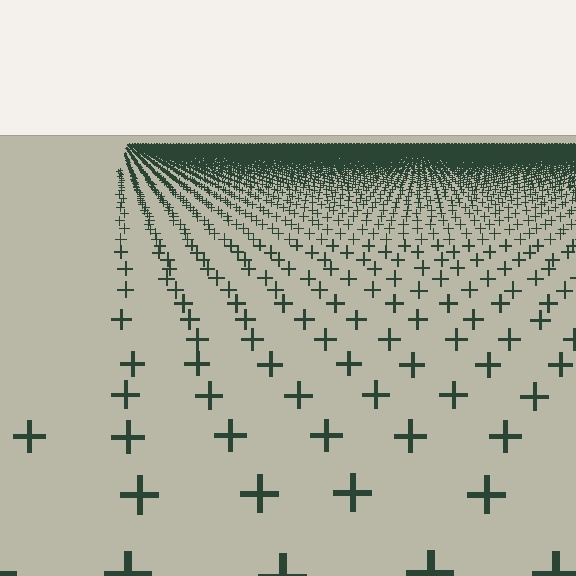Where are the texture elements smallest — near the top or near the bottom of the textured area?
Near the top.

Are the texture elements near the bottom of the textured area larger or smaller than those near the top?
Larger. Near the bottom, elements are closer to the viewer and appear at a bigger on-screen size.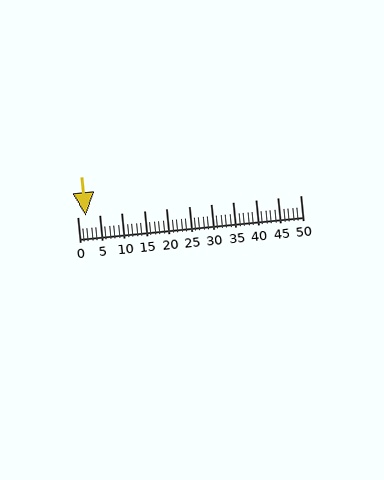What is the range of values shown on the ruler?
The ruler shows values from 0 to 50.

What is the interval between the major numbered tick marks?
The major tick marks are spaced 5 units apart.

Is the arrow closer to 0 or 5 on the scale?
The arrow is closer to 0.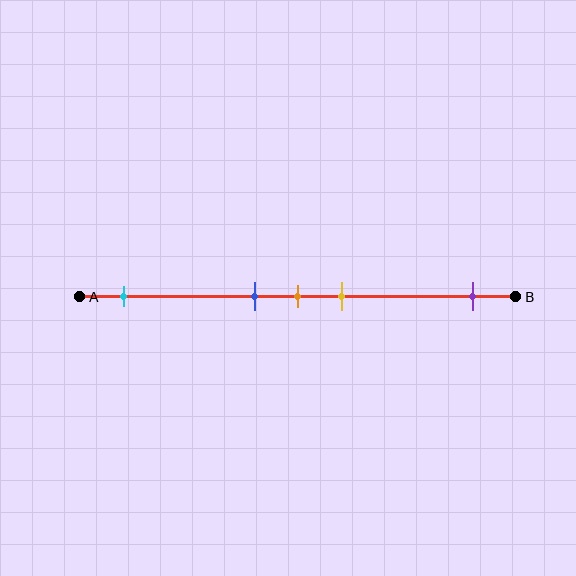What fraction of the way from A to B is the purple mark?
The purple mark is approximately 90% (0.9) of the way from A to B.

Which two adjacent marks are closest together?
The blue and orange marks are the closest adjacent pair.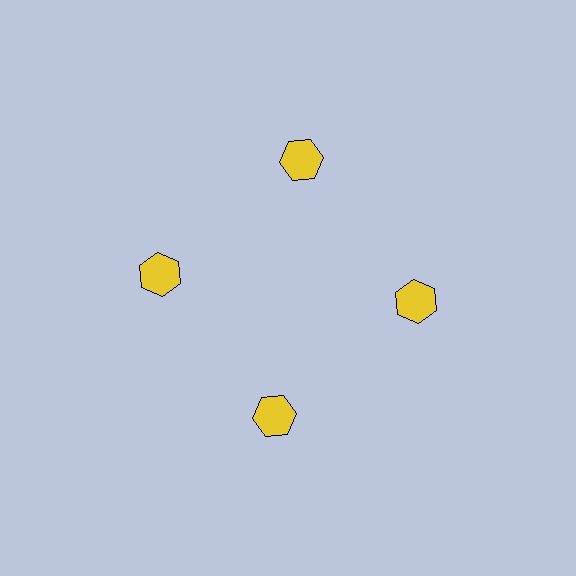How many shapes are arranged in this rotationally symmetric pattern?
There are 4 shapes, arranged in 4 groups of 1.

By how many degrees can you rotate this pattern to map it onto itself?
The pattern maps onto itself every 90 degrees of rotation.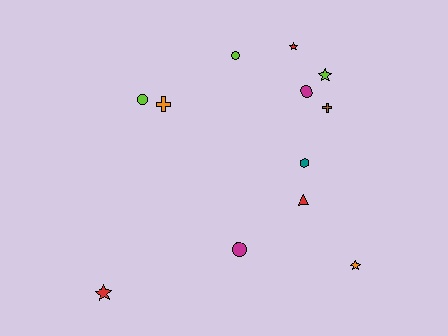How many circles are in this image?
There are 4 circles.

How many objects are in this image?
There are 12 objects.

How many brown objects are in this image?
There is 1 brown object.